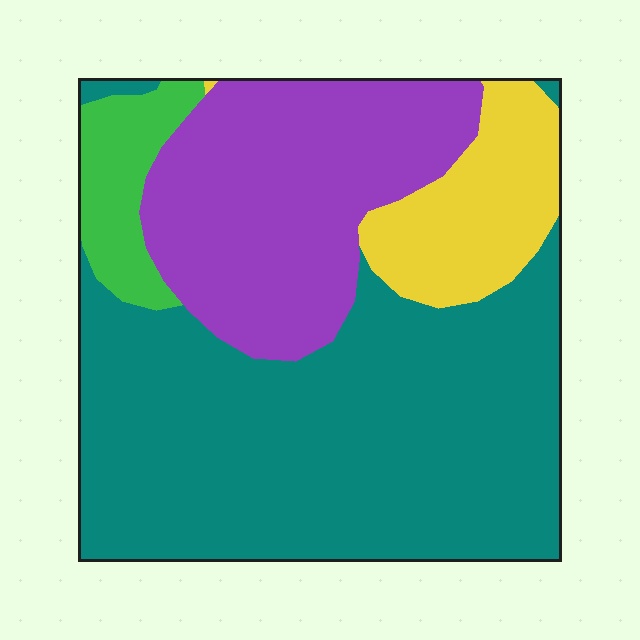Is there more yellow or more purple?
Purple.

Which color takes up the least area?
Green, at roughly 5%.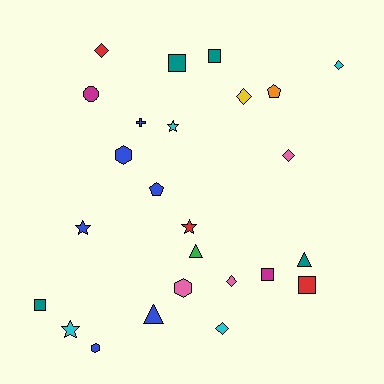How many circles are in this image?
There is 1 circle.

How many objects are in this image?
There are 25 objects.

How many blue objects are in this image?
There are 6 blue objects.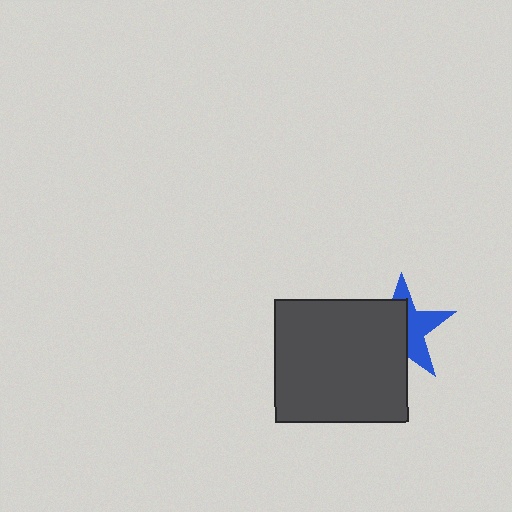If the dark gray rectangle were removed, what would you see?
You would see the complete blue star.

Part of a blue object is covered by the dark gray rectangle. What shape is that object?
It is a star.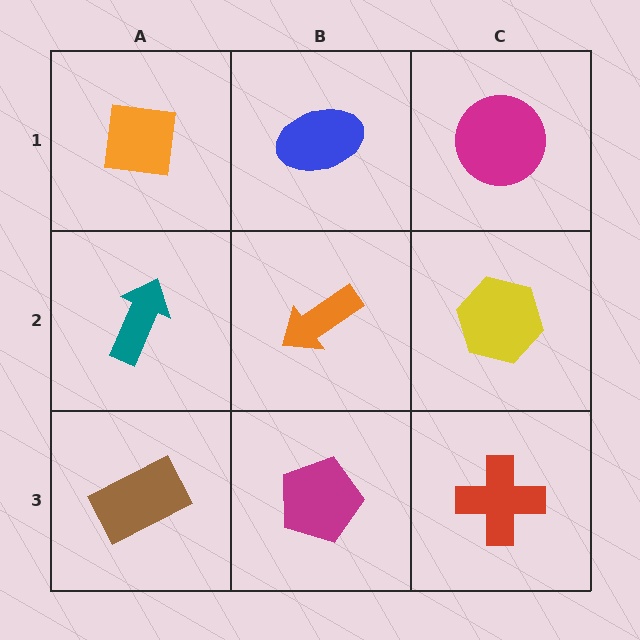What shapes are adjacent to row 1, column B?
An orange arrow (row 2, column B), an orange square (row 1, column A), a magenta circle (row 1, column C).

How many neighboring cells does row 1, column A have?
2.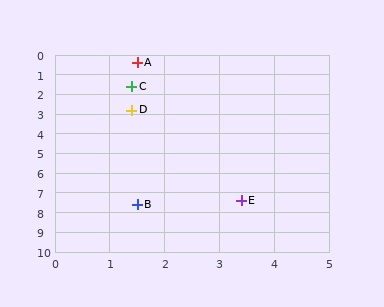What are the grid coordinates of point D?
Point D is at approximately (1.4, 2.8).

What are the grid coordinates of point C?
Point C is at approximately (1.4, 1.6).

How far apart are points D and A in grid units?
Points D and A are about 2.4 grid units apart.